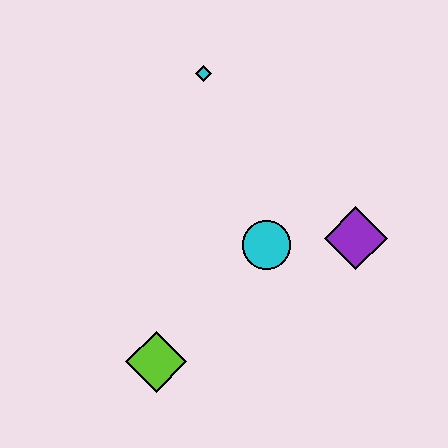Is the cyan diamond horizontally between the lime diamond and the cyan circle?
Yes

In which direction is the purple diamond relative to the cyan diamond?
The purple diamond is below the cyan diamond.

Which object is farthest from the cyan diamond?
The lime diamond is farthest from the cyan diamond.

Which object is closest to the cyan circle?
The purple diamond is closest to the cyan circle.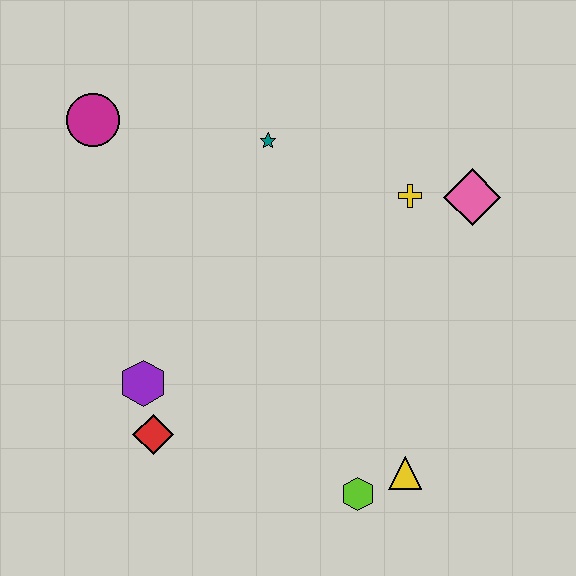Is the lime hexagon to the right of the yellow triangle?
No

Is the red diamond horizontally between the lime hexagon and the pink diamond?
No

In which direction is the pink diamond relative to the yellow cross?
The pink diamond is to the right of the yellow cross.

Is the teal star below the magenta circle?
Yes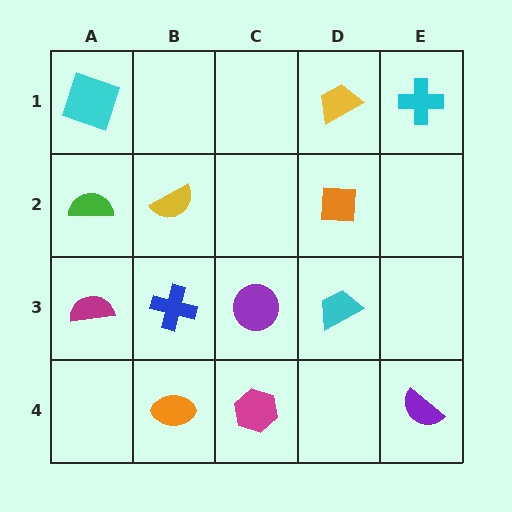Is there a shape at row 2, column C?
No, that cell is empty.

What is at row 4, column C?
A magenta hexagon.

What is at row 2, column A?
A green semicircle.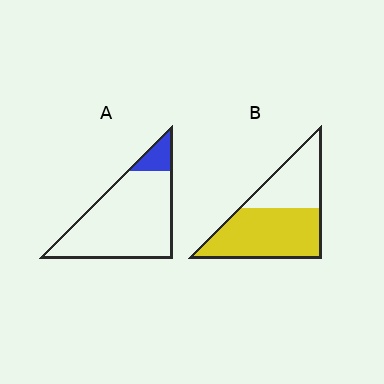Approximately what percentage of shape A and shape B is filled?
A is approximately 10% and B is approximately 60%.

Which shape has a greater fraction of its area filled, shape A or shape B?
Shape B.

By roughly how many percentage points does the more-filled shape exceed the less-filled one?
By roughly 50 percentage points (B over A).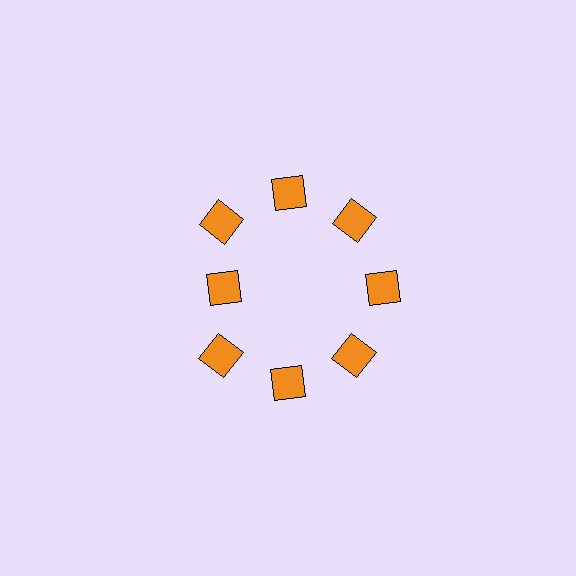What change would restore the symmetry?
The symmetry would be restored by moving it outward, back onto the ring so that all 8 squares sit at equal angles and equal distance from the center.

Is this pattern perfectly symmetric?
No. The 8 orange squares are arranged in a ring, but one element near the 9 o'clock position is pulled inward toward the center, breaking the 8-fold rotational symmetry.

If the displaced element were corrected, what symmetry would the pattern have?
It would have 8-fold rotational symmetry — the pattern would map onto itself every 45 degrees.